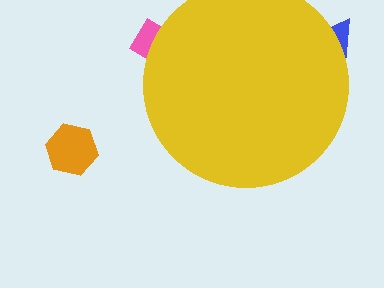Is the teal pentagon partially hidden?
Yes, the teal pentagon is partially hidden behind the yellow circle.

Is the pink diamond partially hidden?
Yes, the pink diamond is partially hidden behind the yellow circle.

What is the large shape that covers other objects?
A yellow circle.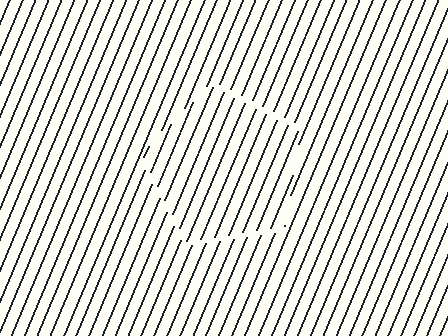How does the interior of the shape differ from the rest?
The interior of the shape contains the same grating, shifted by half a period — the contour is defined by the phase discontinuity where line-ends from the inner and outer gratings abut.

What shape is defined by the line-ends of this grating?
An illusory pentagon. The interior of the shape contains the same grating, shifted by half a period — the contour is defined by the phase discontinuity where line-ends from the inner and outer gratings abut.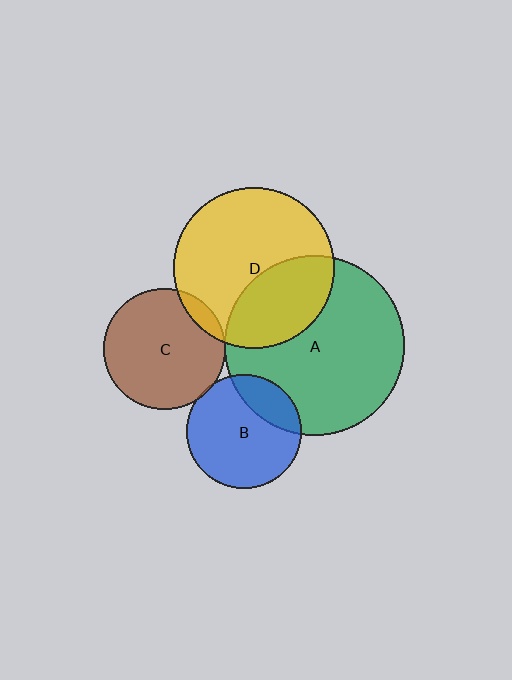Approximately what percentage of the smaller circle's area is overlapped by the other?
Approximately 20%.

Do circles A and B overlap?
Yes.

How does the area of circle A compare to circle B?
Approximately 2.5 times.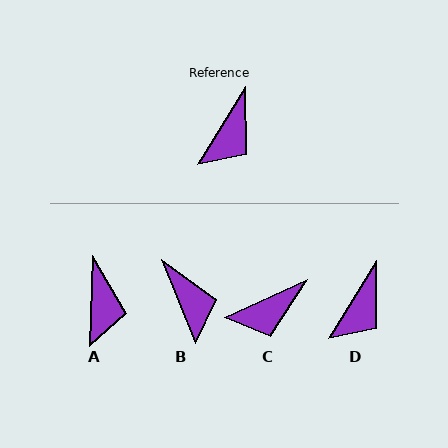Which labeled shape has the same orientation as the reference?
D.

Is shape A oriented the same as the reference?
No, it is off by about 30 degrees.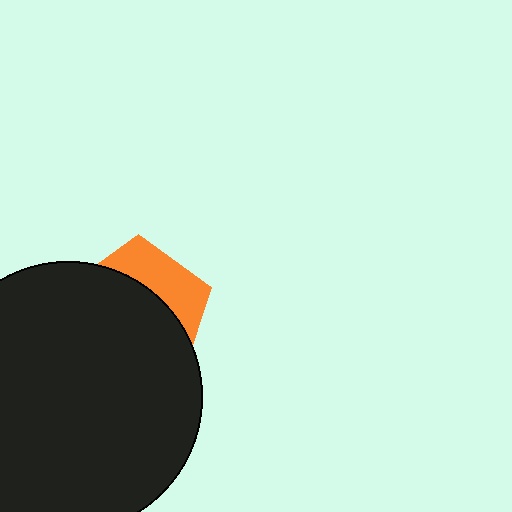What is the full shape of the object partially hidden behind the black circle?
The partially hidden object is an orange pentagon.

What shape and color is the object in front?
The object in front is a black circle.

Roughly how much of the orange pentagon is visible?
A small part of it is visible (roughly 32%).